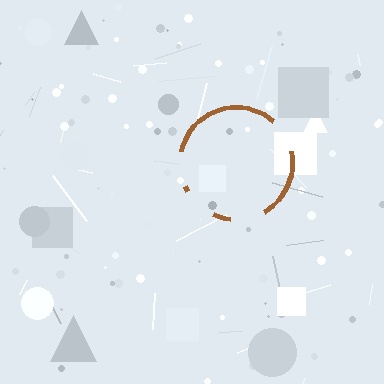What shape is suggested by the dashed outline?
The dashed outline suggests a circle.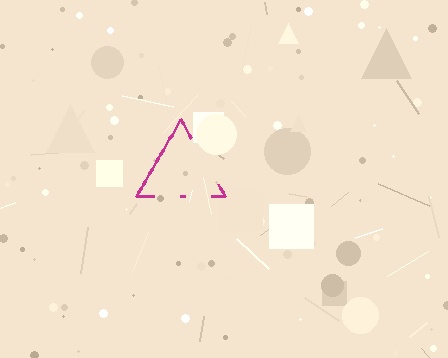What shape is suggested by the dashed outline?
The dashed outline suggests a triangle.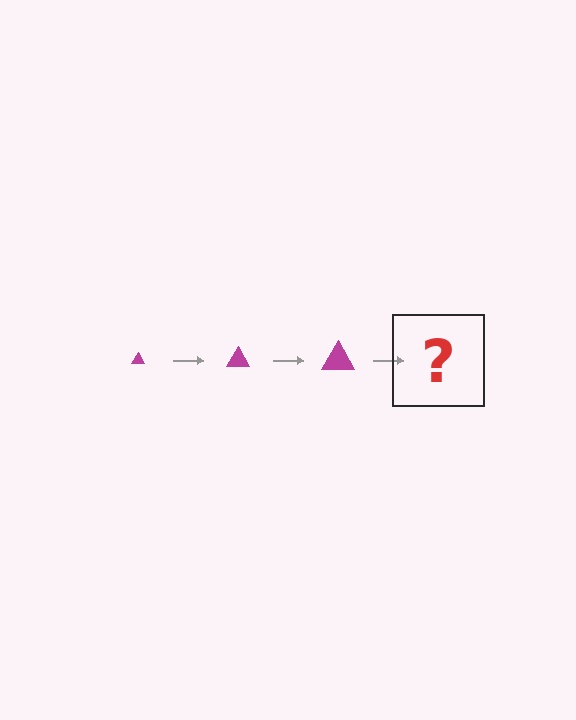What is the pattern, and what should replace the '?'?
The pattern is that the triangle gets progressively larger each step. The '?' should be a magenta triangle, larger than the previous one.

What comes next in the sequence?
The next element should be a magenta triangle, larger than the previous one.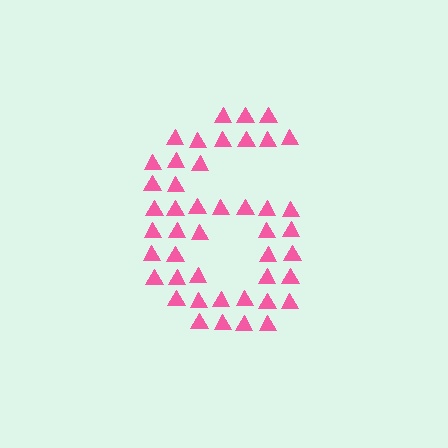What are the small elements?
The small elements are triangles.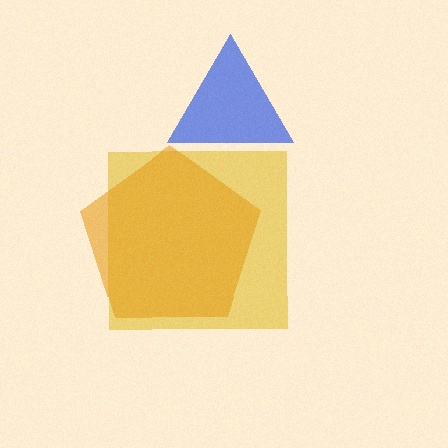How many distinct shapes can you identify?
There are 3 distinct shapes: a yellow square, an orange pentagon, a blue triangle.